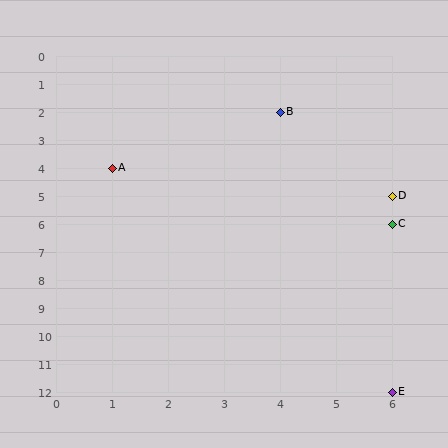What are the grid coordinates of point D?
Point D is at grid coordinates (6, 5).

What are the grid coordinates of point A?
Point A is at grid coordinates (1, 4).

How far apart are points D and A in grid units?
Points D and A are 5 columns and 1 row apart (about 5.1 grid units diagonally).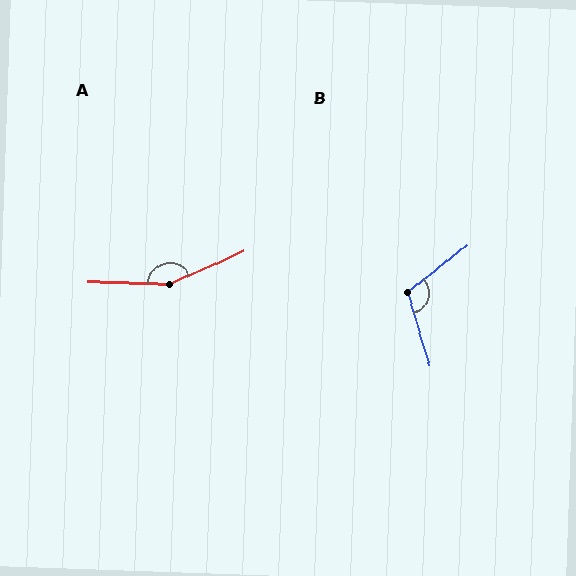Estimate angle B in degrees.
Approximately 112 degrees.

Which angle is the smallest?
B, at approximately 112 degrees.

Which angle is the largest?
A, at approximately 154 degrees.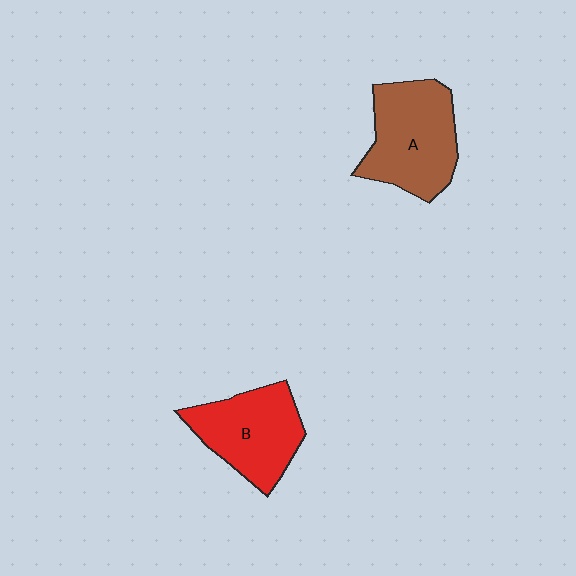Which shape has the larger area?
Shape A (brown).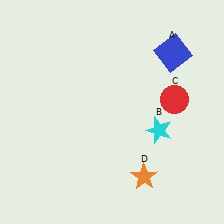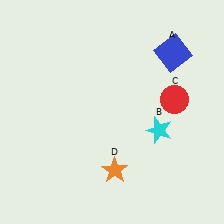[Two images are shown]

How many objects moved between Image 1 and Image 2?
1 object moved between the two images.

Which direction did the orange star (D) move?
The orange star (D) moved left.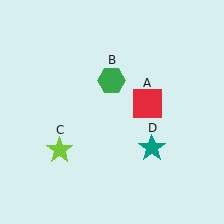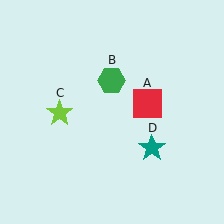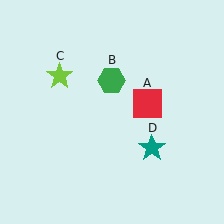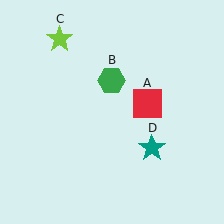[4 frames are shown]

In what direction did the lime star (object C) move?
The lime star (object C) moved up.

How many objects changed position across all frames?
1 object changed position: lime star (object C).